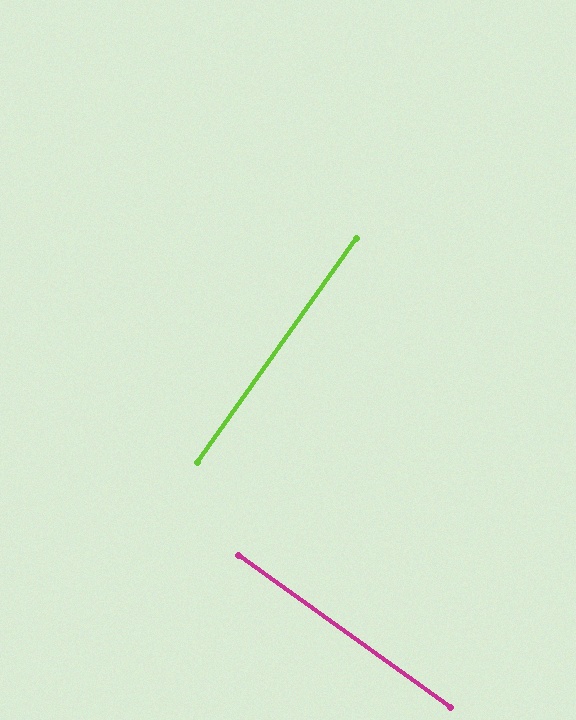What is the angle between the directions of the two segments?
Approximately 90 degrees.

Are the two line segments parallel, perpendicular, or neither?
Perpendicular — they meet at approximately 90°.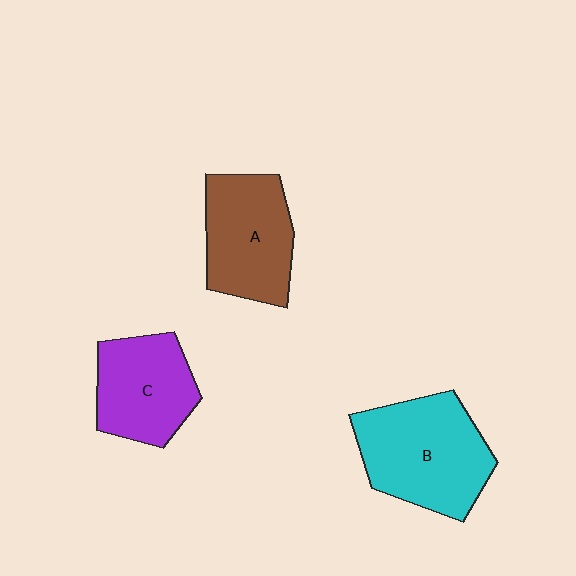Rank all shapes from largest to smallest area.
From largest to smallest: B (cyan), A (brown), C (purple).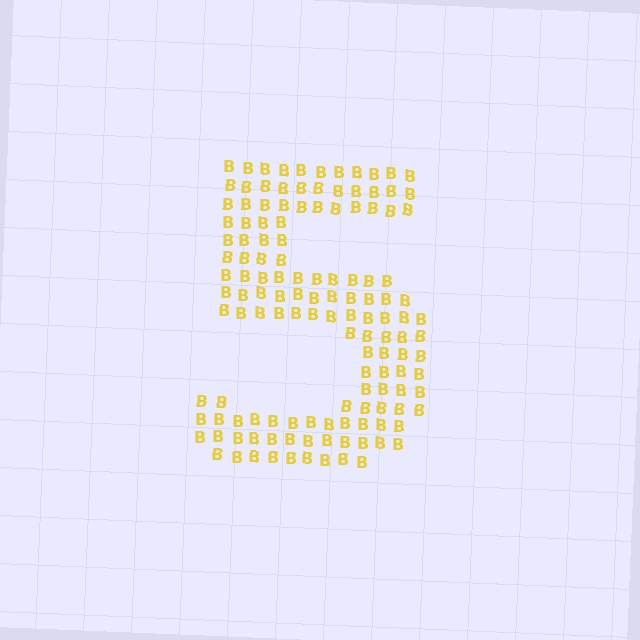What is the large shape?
The large shape is the digit 5.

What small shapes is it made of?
It is made of small letter B's.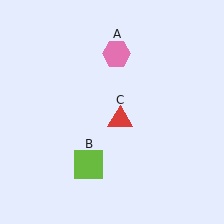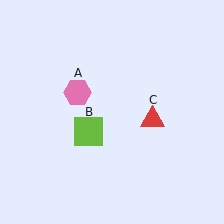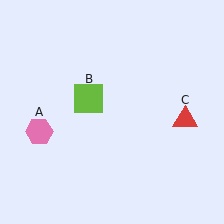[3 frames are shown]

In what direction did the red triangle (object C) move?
The red triangle (object C) moved right.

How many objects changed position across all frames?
3 objects changed position: pink hexagon (object A), lime square (object B), red triangle (object C).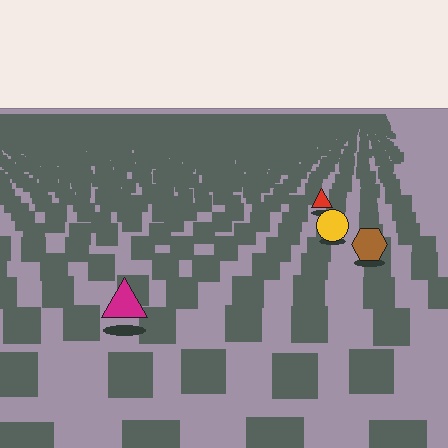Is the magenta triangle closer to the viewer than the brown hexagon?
Yes. The magenta triangle is closer — you can tell from the texture gradient: the ground texture is coarser near it.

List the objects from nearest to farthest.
From nearest to farthest: the magenta triangle, the brown hexagon, the yellow circle, the red triangle.